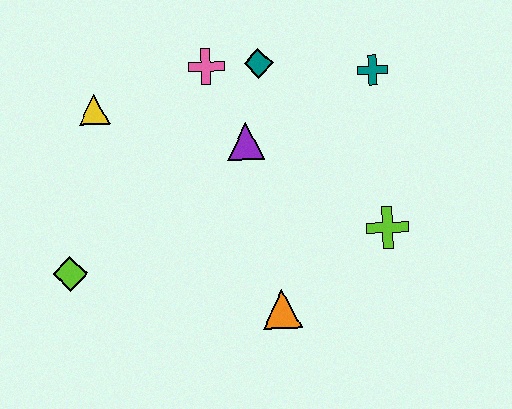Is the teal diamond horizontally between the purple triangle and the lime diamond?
No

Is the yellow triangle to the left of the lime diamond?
No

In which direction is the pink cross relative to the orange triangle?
The pink cross is above the orange triangle.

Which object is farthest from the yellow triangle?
The lime cross is farthest from the yellow triangle.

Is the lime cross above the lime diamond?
Yes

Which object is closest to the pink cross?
The teal diamond is closest to the pink cross.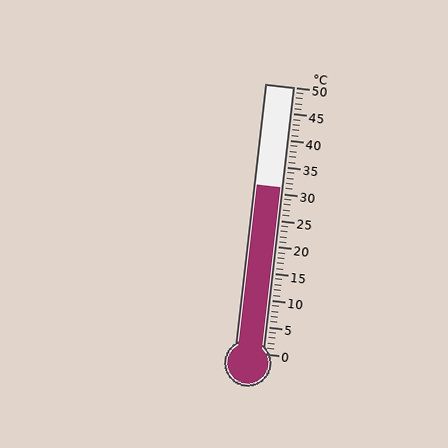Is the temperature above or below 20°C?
The temperature is above 20°C.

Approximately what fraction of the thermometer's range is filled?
The thermometer is filled to approximately 60% of its range.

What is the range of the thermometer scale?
The thermometer scale ranges from 0°C to 50°C.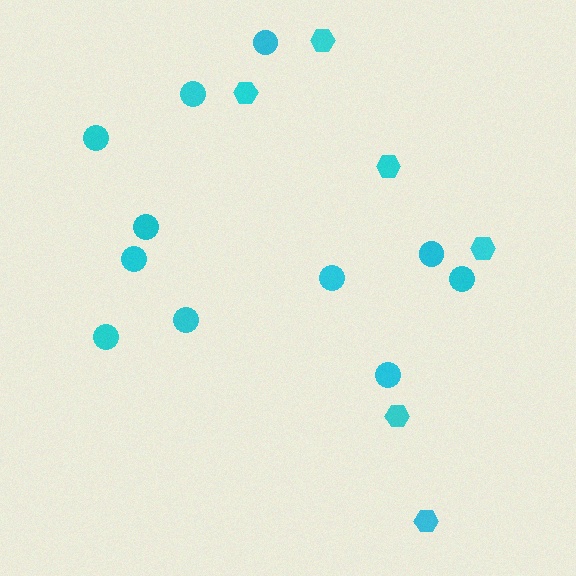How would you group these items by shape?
There are 2 groups: one group of hexagons (6) and one group of circles (11).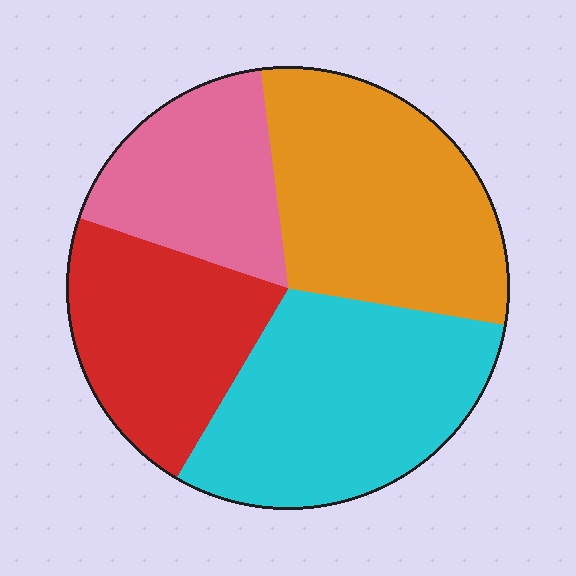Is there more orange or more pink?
Orange.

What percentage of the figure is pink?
Pink takes up about one sixth (1/6) of the figure.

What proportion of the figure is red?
Red covers roughly 20% of the figure.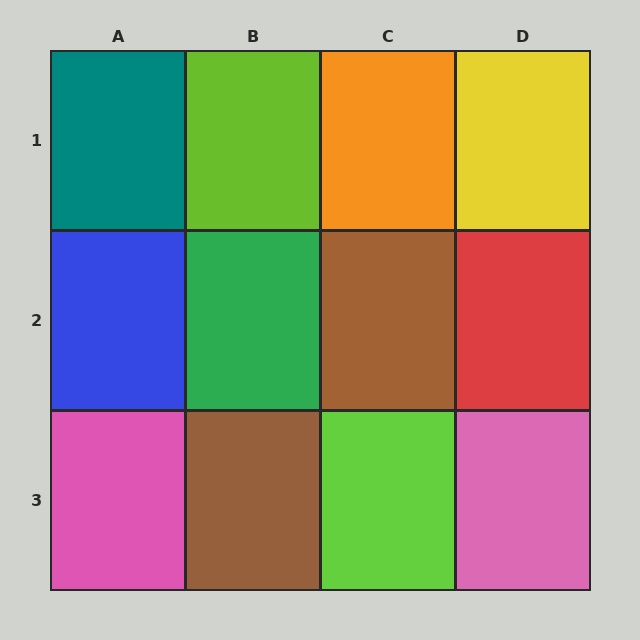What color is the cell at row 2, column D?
Red.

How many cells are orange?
1 cell is orange.